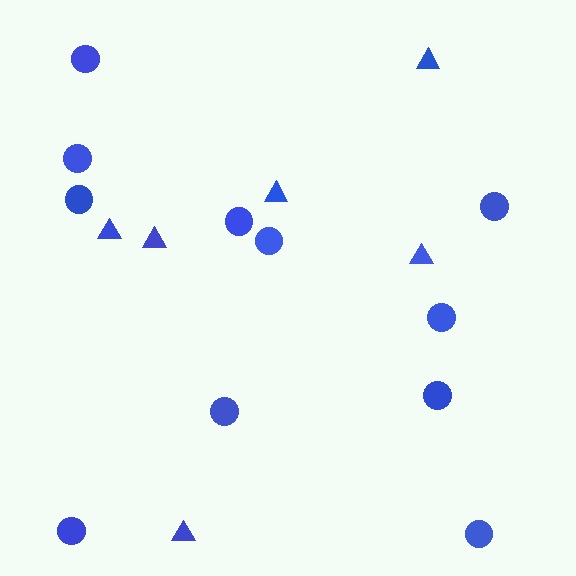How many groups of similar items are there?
There are 2 groups: one group of triangles (6) and one group of circles (11).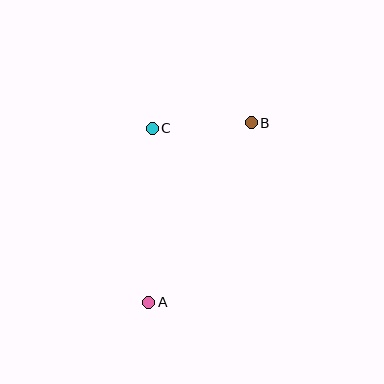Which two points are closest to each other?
Points B and C are closest to each other.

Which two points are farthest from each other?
Points A and B are farthest from each other.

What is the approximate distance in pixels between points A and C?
The distance between A and C is approximately 174 pixels.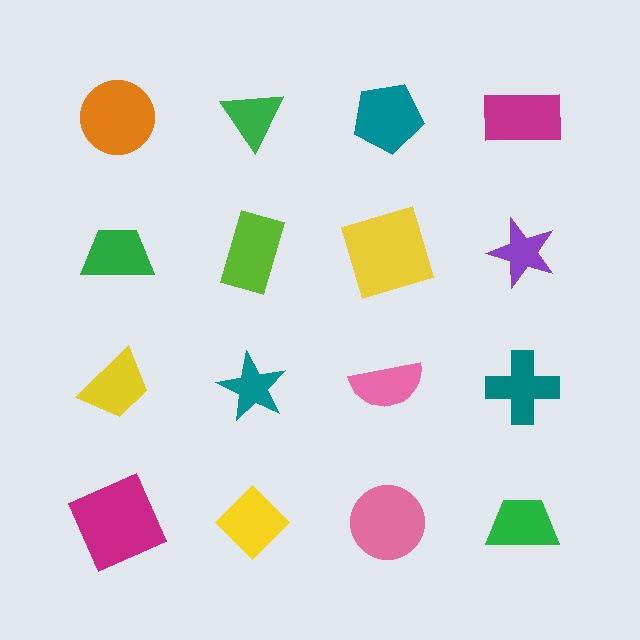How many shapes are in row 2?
4 shapes.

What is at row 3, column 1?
A yellow trapezoid.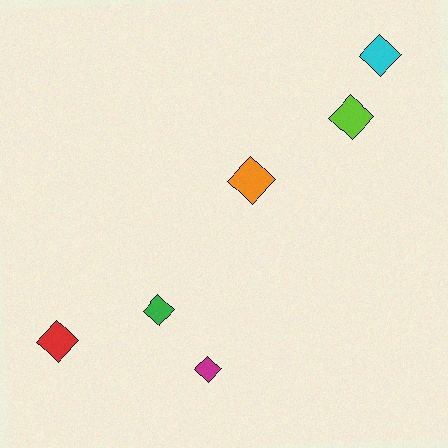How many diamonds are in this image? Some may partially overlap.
There are 6 diamonds.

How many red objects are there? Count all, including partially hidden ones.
There is 1 red object.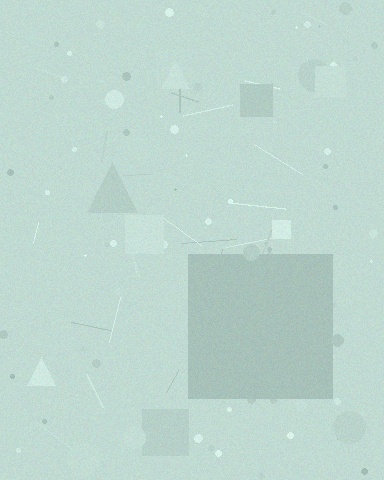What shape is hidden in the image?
A square is hidden in the image.